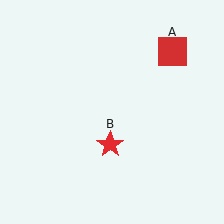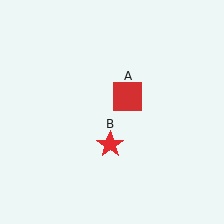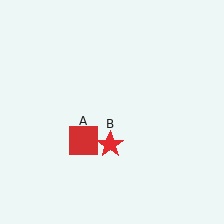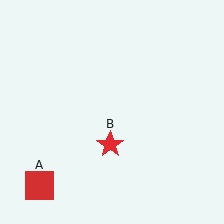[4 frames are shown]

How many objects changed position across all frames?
1 object changed position: red square (object A).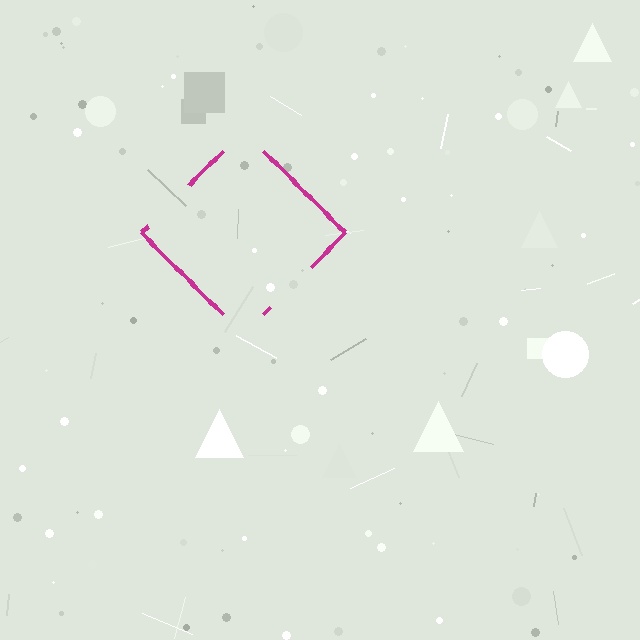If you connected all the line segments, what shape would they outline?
They would outline a diamond.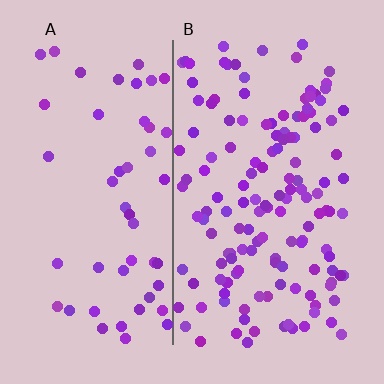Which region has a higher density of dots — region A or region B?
B (the right).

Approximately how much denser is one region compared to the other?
Approximately 2.7× — region B over region A.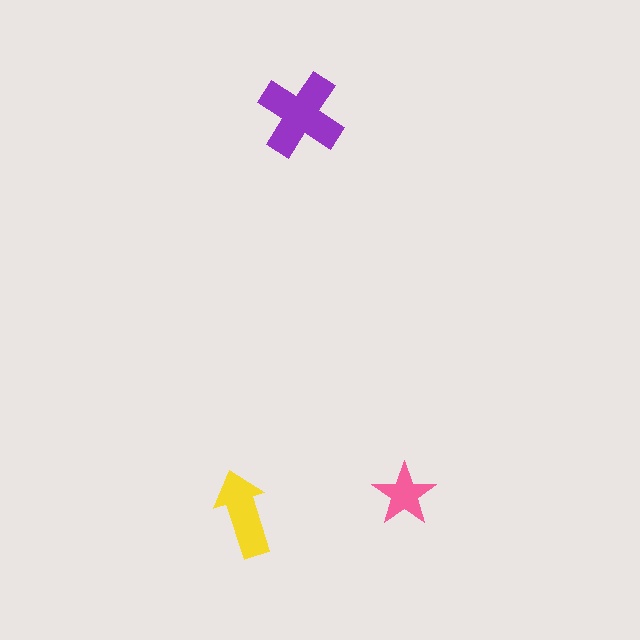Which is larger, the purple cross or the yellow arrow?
The purple cross.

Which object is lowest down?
The yellow arrow is bottommost.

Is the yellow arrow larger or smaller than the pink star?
Larger.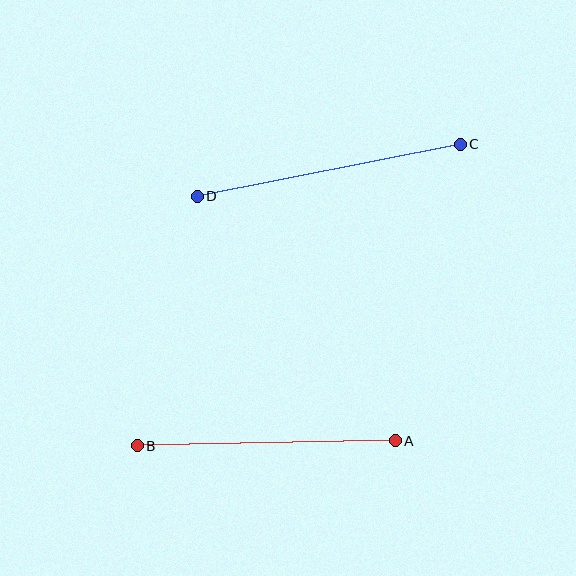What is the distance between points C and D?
The distance is approximately 268 pixels.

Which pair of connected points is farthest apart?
Points C and D are farthest apart.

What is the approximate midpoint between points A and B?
The midpoint is at approximately (266, 443) pixels.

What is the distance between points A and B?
The distance is approximately 258 pixels.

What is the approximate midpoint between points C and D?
The midpoint is at approximately (329, 170) pixels.